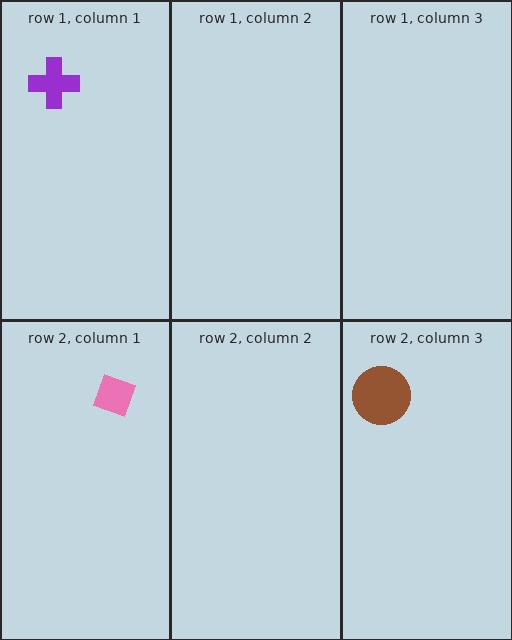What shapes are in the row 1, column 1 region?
The purple cross.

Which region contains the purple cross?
The row 1, column 1 region.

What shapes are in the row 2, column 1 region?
The pink diamond.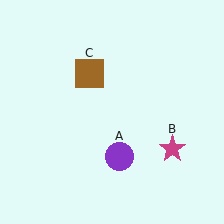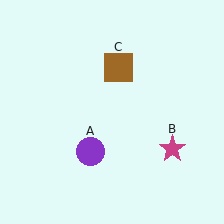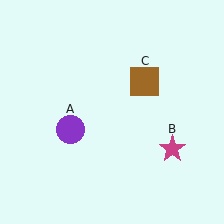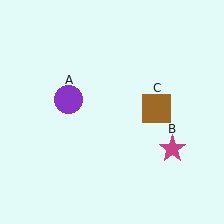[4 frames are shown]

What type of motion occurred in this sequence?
The purple circle (object A), brown square (object C) rotated clockwise around the center of the scene.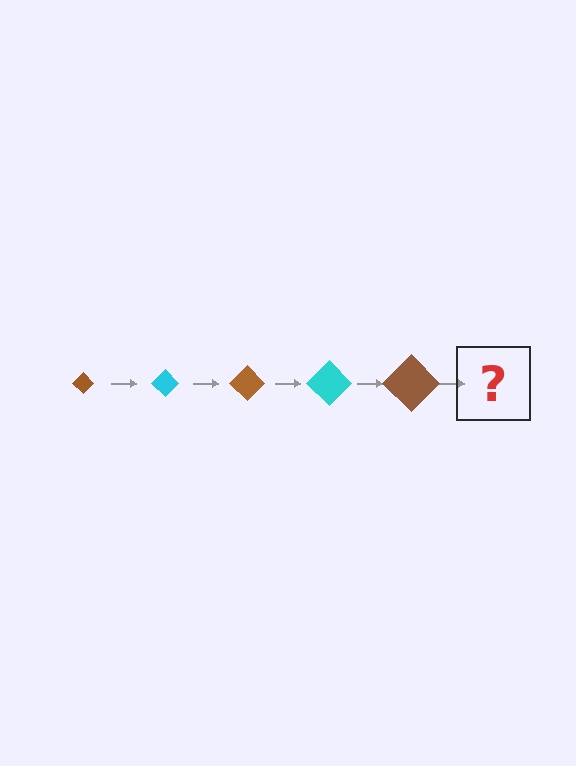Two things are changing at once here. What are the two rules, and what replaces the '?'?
The two rules are that the diamond grows larger each step and the color cycles through brown and cyan. The '?' should be a cyan diamond, larger than the previous one.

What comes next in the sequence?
The next element should be a cyan diamond, larger than the previous one.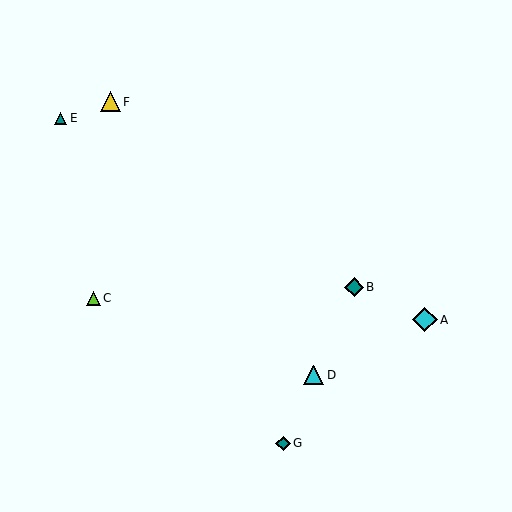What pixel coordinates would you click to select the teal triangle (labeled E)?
Click at (60, 118) to select the teal triangle E.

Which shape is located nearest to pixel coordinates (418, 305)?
The cyan diamond (labeled A) at (425, 320) is nearest to that location.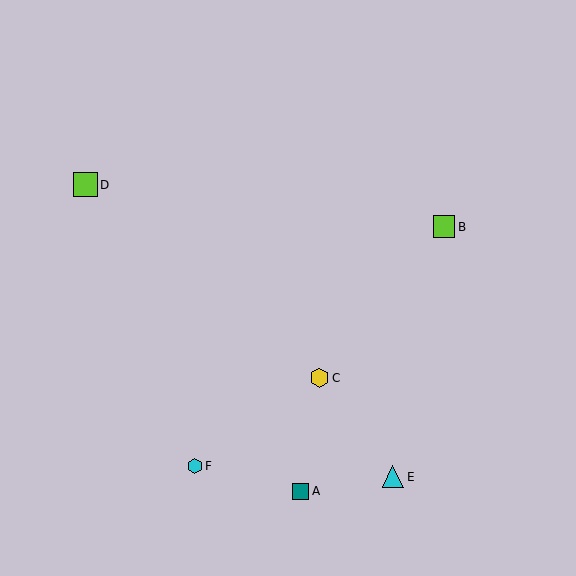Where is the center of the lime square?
The center of the lime square is at (85, 185).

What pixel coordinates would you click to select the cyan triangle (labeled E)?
Click at (393, 477) to select the cyan triangle E.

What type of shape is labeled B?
Shape B is a lime square.